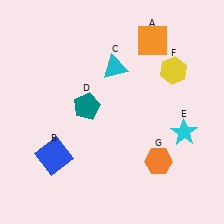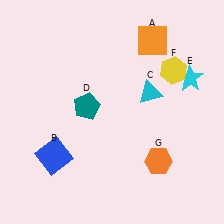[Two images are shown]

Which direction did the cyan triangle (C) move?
The cyan triangle (C) moved right.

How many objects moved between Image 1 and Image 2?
2 objects moved between the two images.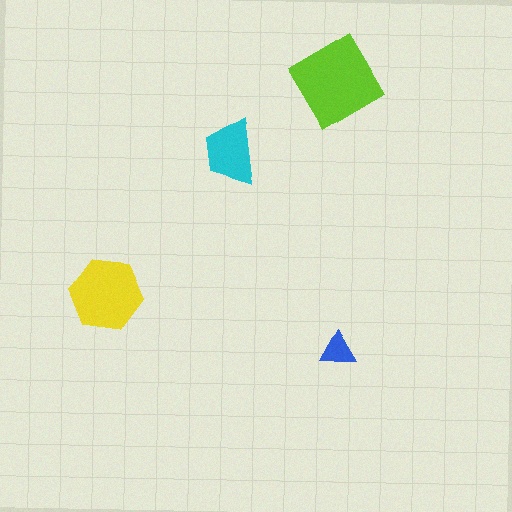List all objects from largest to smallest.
The lime diamond, the yellow hexagon, the cyan trapezoid, the blue triangle.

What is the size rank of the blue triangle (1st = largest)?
4th.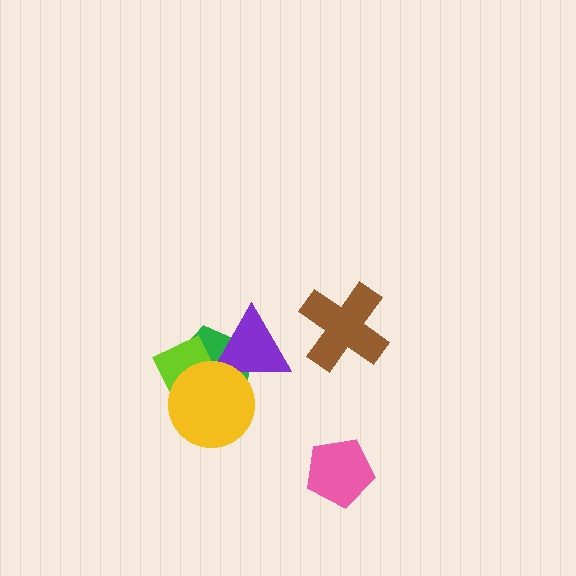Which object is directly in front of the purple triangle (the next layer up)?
The lime diamond is directly in front of the purple triangle.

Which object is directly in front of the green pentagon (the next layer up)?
The purple triangle is directly in front of the green pentagon.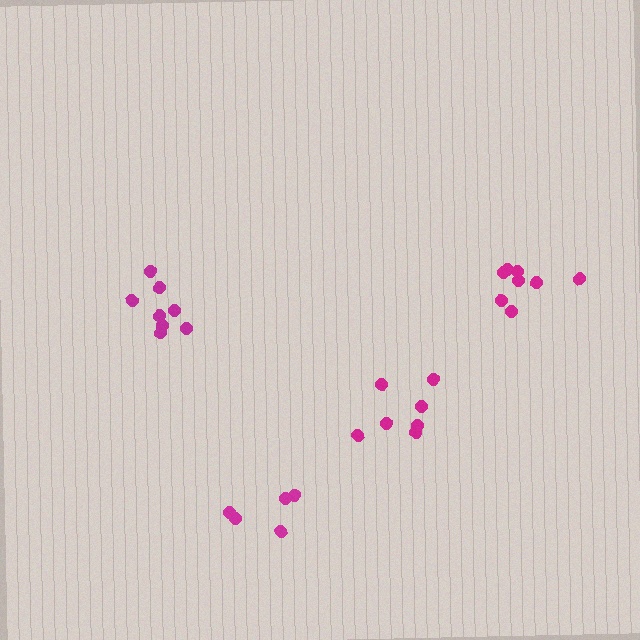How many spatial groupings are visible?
There are 4 spatial groupings.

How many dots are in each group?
Group 1: 8 dots, Group 2: 7 dots, Group 3: 8 dots, Group 4: 5 dots (28 total).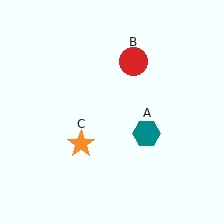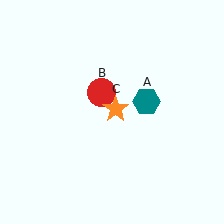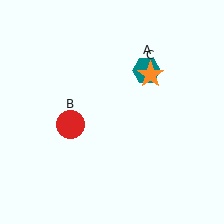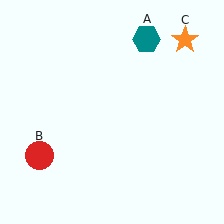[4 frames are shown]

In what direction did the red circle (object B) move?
The red circle (object B) moved down and to the left.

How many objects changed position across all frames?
3 objects changed position: teal hexagon (object A), red circle (object B), orange star (object C).